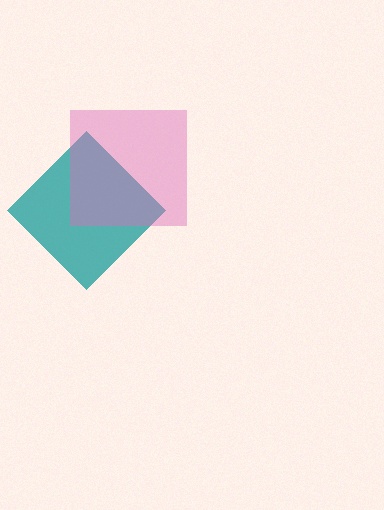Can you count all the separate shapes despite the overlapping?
Yes, there are 2 separate shapes.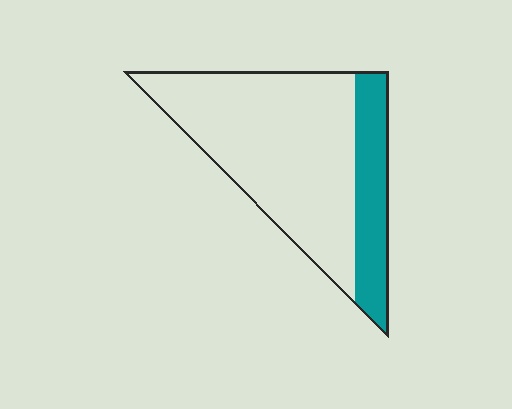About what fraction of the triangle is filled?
About one quarter (1/4).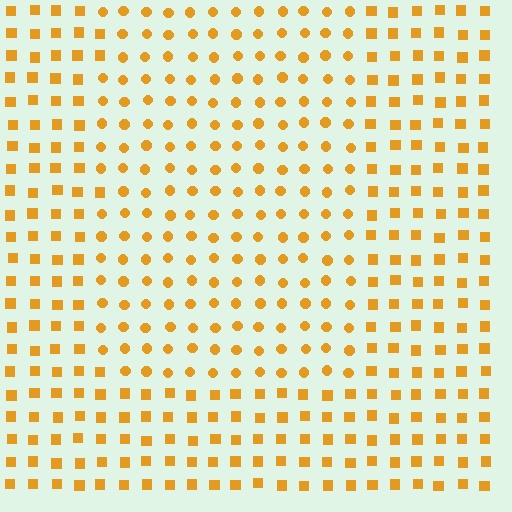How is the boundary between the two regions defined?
The boundary is defined by a change in element shape: circles inside vs. squares outside. All elements share the same color and spacing.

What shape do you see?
I see a rectangle.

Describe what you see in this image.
The image is filled with small orange elements arranged in a uniform grid. A rectangle-shaped region contains circles, while the surrounding area contains squares. The boundary is defined purely by the change in element shape.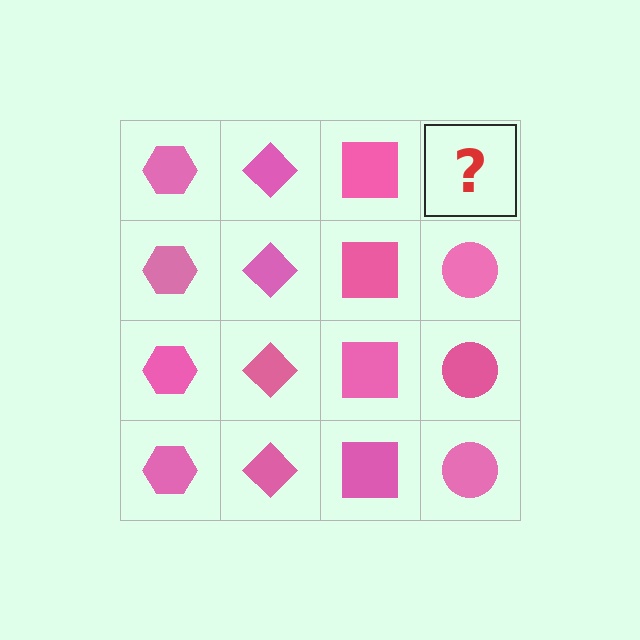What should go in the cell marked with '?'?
The missing cell should contain a pink circle.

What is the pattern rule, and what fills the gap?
The rule is that each column has a consistent shape. The gap should be filled with a pink circle.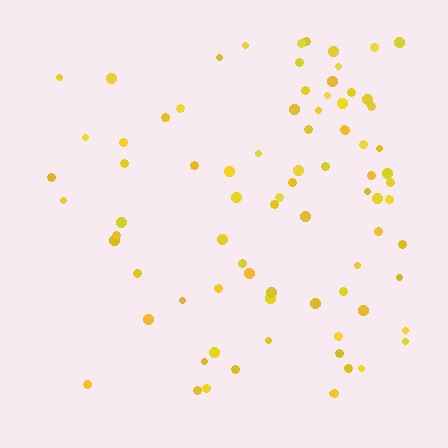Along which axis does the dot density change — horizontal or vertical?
Horizontal.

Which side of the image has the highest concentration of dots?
The right.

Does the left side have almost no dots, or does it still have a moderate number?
Still a moderate number, just noticeably fewer than the right.